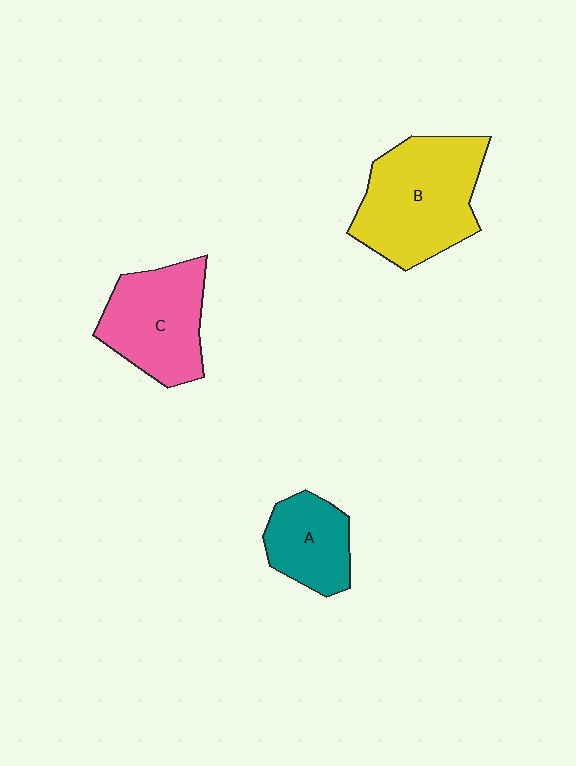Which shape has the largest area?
Shape B (yellow).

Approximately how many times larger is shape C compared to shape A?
Approximately 1.5 times.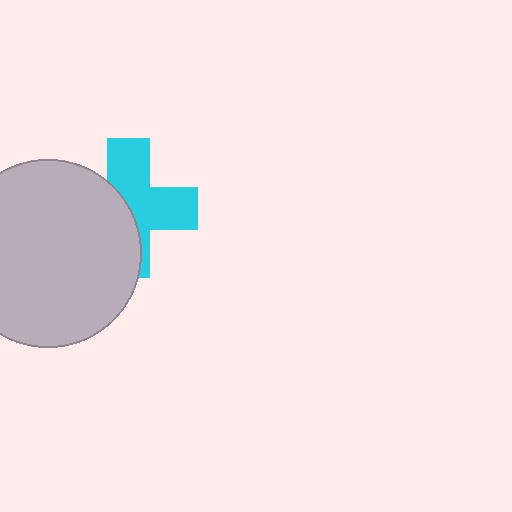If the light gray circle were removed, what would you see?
You would see the complete cyan cross.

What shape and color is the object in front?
The object in front is a light gray circle.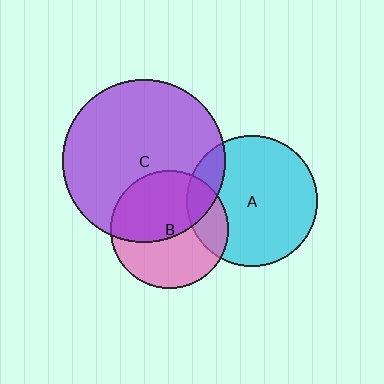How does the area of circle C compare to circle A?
Approximately 1.6 times.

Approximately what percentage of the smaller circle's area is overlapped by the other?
Approximately 15%.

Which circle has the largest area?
Circle C (purple).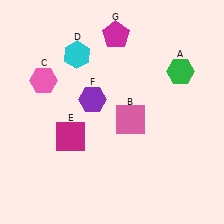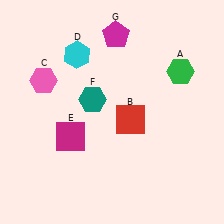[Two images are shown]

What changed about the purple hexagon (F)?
In Image 1, F is purple. In Image 2, it changed to teal.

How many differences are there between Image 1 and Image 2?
There are 2 differences between the two images.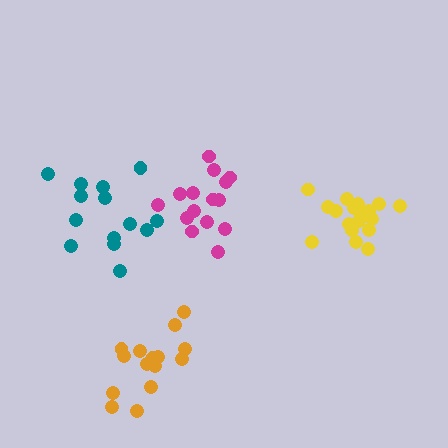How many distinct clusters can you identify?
There are 4 distinct clusters.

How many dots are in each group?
Group 1: 18 dots, Group 2: 14 dots, Group 3: 15 dots, Group 4: 15 dots (62 total).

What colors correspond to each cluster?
The clusters are colored: yellow, teal, orange, magenta.